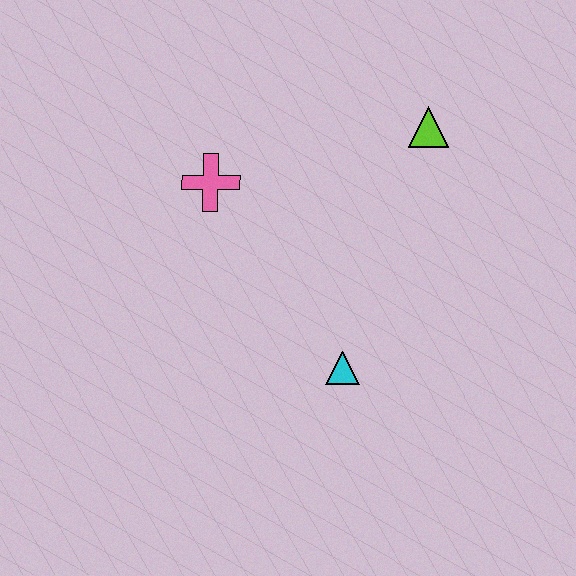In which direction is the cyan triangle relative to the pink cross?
The cyan triangle is below the pink cross.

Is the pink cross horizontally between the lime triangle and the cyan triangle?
No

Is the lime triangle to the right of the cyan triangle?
Yes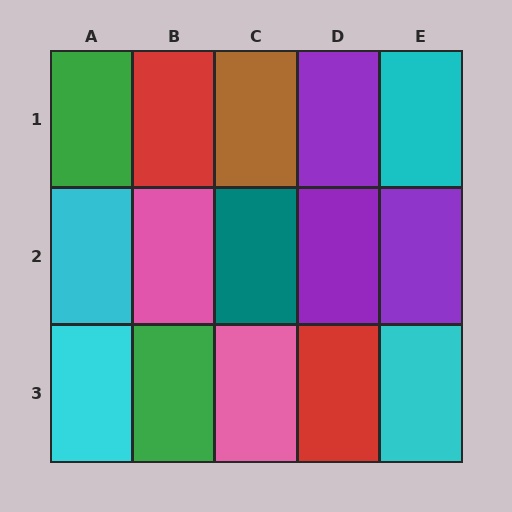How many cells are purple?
3 cells are purple.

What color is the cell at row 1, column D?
Purple.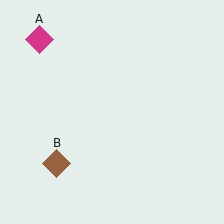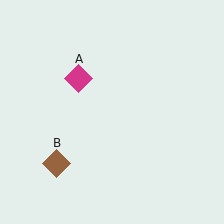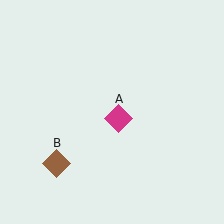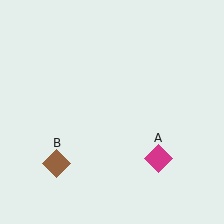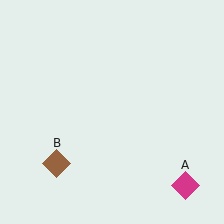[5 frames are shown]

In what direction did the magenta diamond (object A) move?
The magenta diamond (object A) moved down and to the right.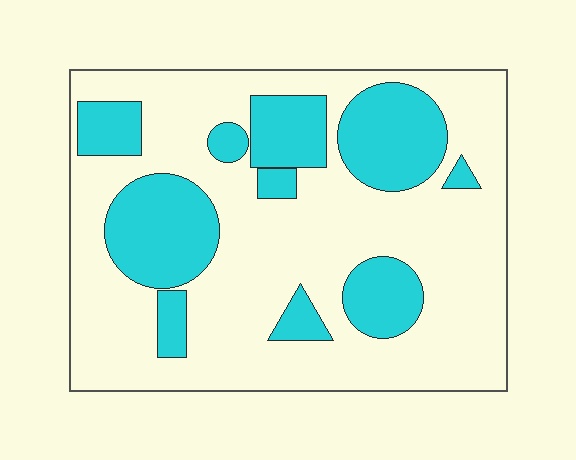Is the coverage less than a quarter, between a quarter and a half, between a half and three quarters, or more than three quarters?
Between a quarter and a half.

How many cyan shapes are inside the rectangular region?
10.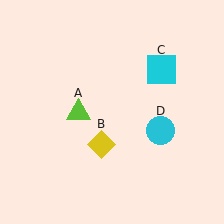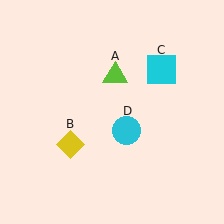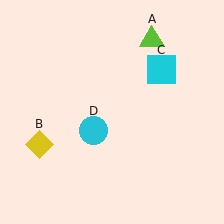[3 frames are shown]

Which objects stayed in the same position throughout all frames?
Cyan square (object C) remained stationary.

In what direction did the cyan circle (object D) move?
The cyan circle (object D) moved left.